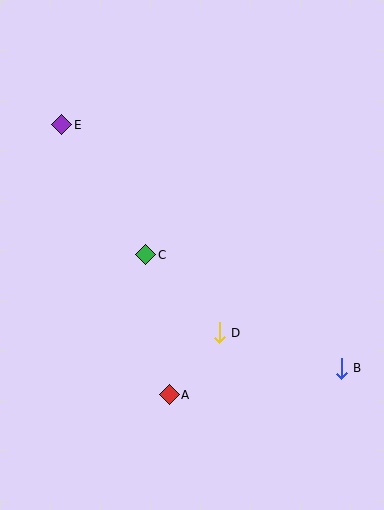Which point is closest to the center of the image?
Point C at (145, 255) is closest to the center.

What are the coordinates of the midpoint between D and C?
The midpoint between D and C is at (182, 294).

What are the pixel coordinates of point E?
Point E is at (62, 125).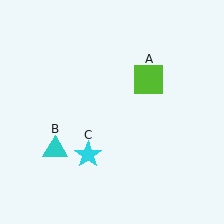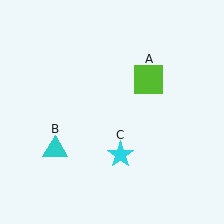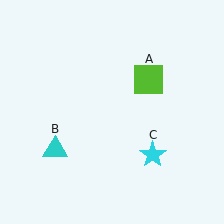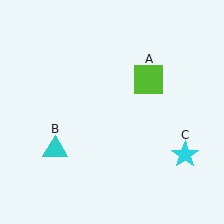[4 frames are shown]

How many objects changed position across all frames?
1 object changed position: cyan star (object C).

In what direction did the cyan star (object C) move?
The cyan star (object C) moved right.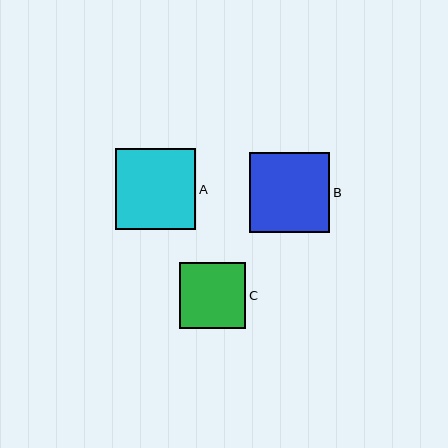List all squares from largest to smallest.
From largest to smallest: A, B, C.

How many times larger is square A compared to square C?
Square A is approximately 1.2 times the size of square C.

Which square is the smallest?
Square C is the smallest with a size of approximately 67 pixels.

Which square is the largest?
Square A is the largest with a size of approximately 80 pixels.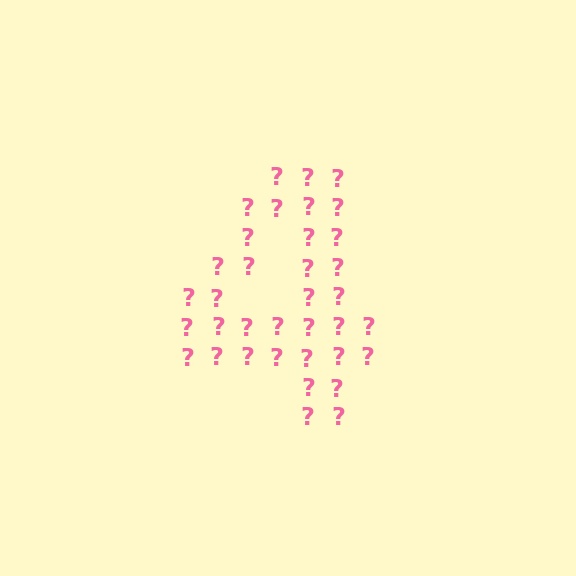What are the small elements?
The small elements are question marks.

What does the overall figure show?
The overall figure shows the digit 4.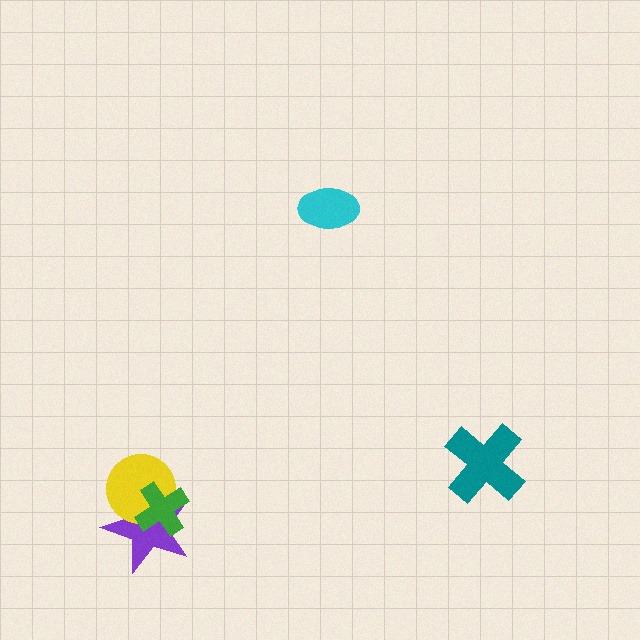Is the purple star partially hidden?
Yes, it is partially covered by another shape.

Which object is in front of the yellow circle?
The green cross is in front of the yellow circle.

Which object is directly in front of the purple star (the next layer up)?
The yellow circle is directly in front of the purple star.